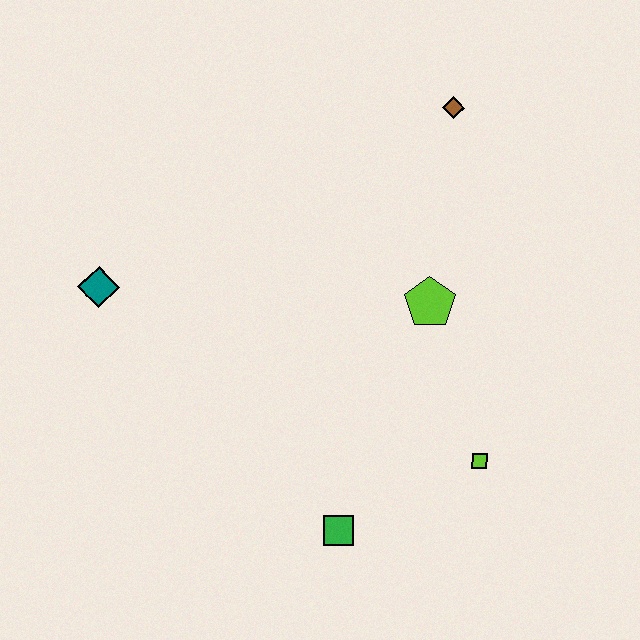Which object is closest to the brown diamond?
The lime pentagon is closest to the brown diamond.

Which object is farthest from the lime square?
The teal diamond is farthest from the lime square.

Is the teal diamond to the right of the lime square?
No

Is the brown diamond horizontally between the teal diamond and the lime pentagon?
No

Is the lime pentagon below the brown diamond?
Yes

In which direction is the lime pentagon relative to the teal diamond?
The lime pentagon is to the right of the teal diamond.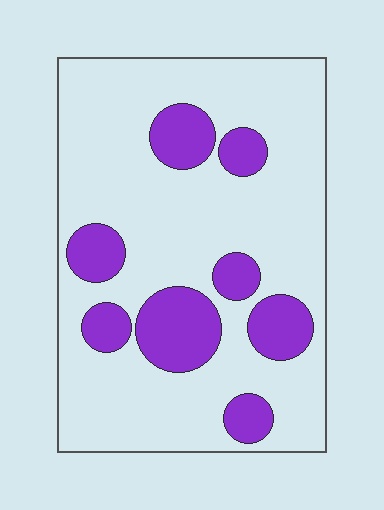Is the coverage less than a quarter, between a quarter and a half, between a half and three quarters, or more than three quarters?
Less than a quarter.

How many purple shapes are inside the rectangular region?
8.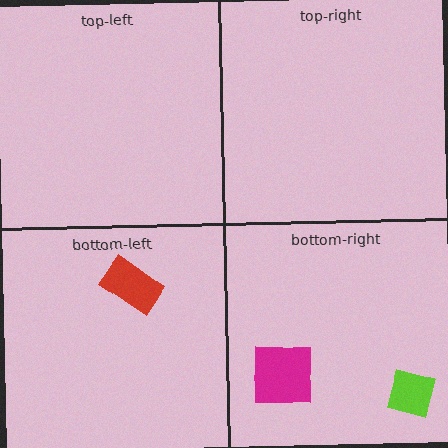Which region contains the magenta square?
The bottom-right region.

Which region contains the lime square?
The bottom-right region.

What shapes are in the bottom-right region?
The magenta square, the lime square.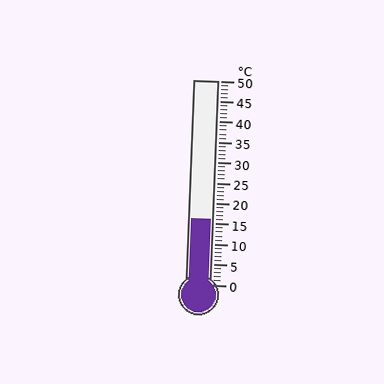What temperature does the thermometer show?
The thermometer shows approximately 16°C.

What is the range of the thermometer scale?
The thermometer scale ranges from 0°C to 50°C.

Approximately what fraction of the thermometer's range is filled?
The thermometer is filled to approximately 30% of its range.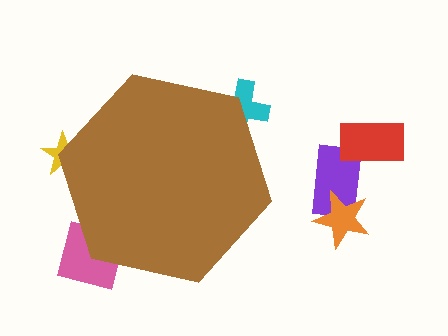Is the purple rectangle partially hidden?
No, the purple rectangle is fully visible.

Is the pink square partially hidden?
Yes, the pink square is partially hidden behind the brown hexagon.